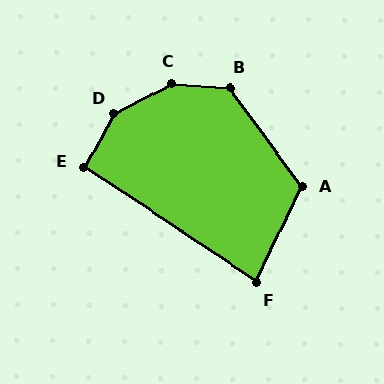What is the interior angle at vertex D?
Approximately 147 degrees (obtuse).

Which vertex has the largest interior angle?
C, at approximately 147 degrees.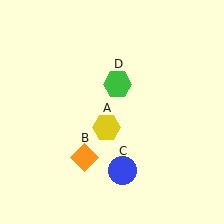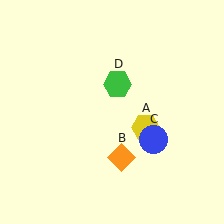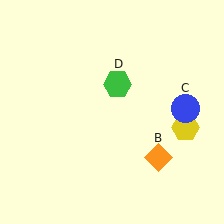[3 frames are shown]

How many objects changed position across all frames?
3 objects changed position: yellow hexagon (object A), orange diamond (object B), blue circle (object C).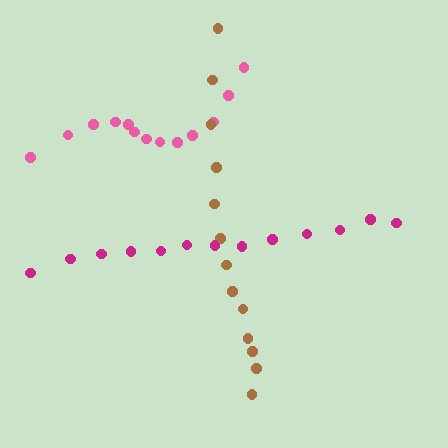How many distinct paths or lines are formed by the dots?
There are 3 distinct paths.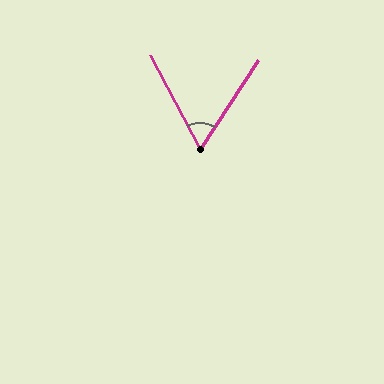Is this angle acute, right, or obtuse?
It is acute.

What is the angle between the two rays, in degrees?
Approximately 61 degrees.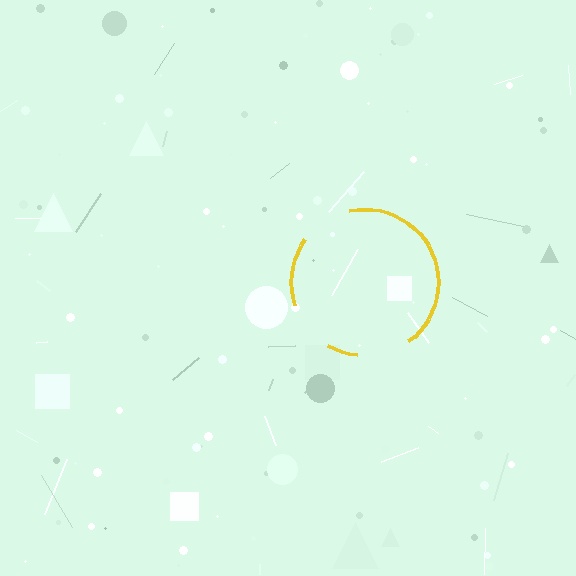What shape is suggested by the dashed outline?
The dashed outline suggests a circle.